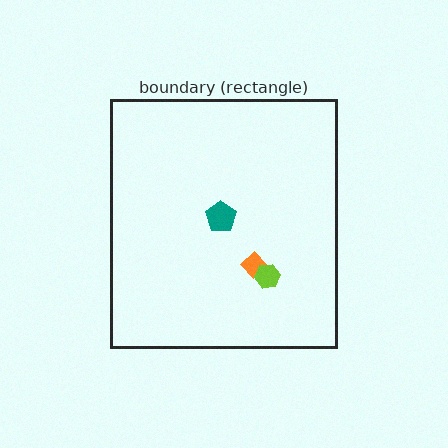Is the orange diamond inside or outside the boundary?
Inside.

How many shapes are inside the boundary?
3 inside, 0 outside.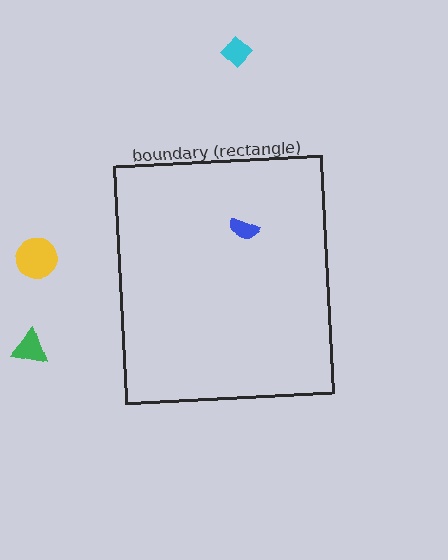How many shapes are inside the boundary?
1 inside, 3 outside.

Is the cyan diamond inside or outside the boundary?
Outside.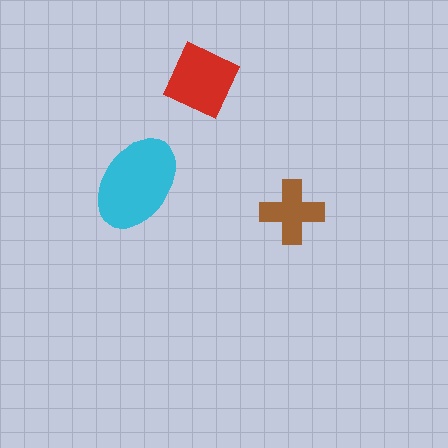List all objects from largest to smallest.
The cyan ellipse, the red square, the brown cross.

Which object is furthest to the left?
The cyan ellipse is leftmost.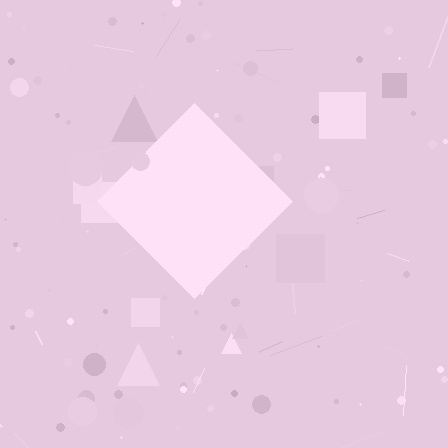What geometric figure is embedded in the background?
A diamond is embedded in the background.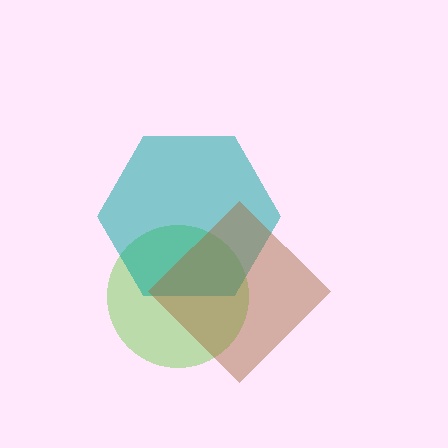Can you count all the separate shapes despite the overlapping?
Yes, there are 3 separate shapes.